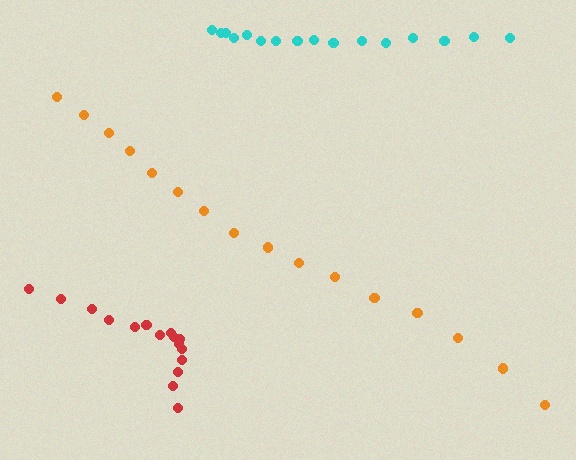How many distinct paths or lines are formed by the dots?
There are 3 distinct paths.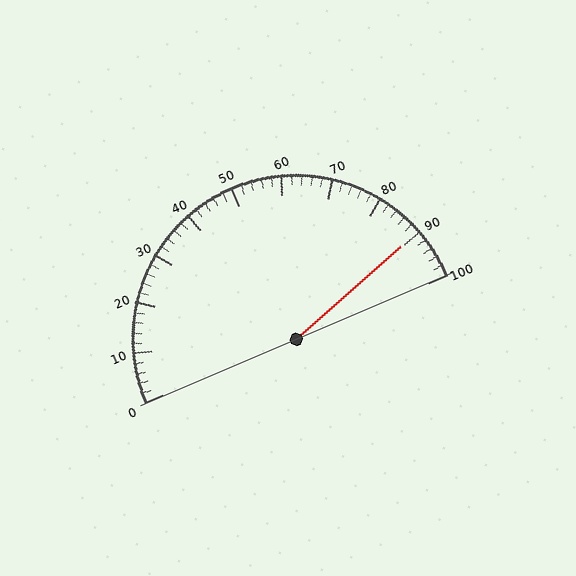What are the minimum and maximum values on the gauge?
The gauge ranges from 0 to 100.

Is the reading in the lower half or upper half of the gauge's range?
The reading is in the upper half of the range (0 to 100).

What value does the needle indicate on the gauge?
The needle indicates approximately 90.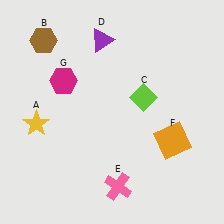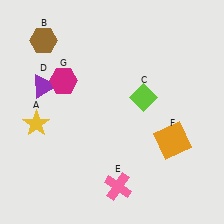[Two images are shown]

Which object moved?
The purple triangle (D) moved left.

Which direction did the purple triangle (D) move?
The purple triangle (D) moved left.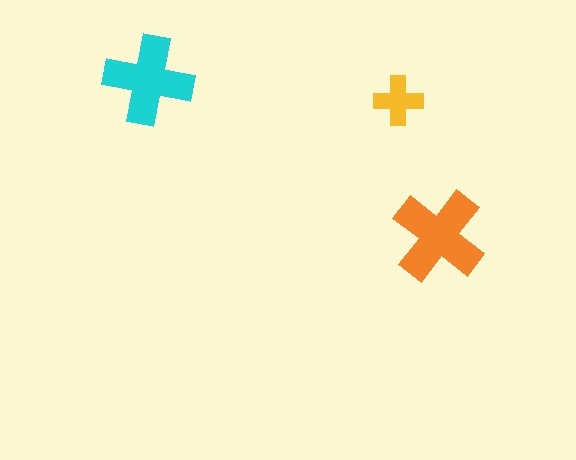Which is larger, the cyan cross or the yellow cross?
The cyan one.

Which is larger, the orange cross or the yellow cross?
The orange one.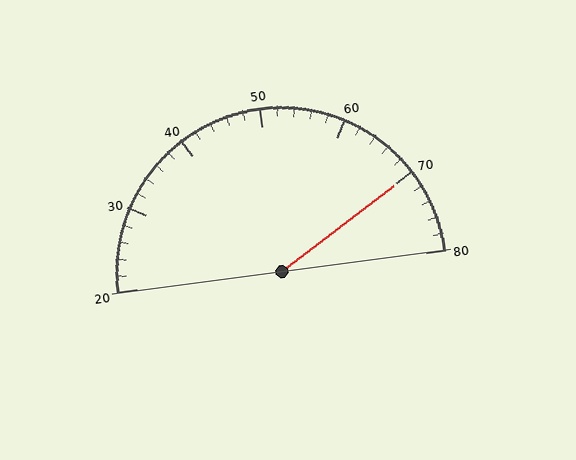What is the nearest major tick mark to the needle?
The nearest major tick mark is 70.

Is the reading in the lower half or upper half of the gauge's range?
The reading is in the upper half of the range (20 to 80).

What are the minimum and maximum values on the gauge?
The gauge ranges from 20 to 80.